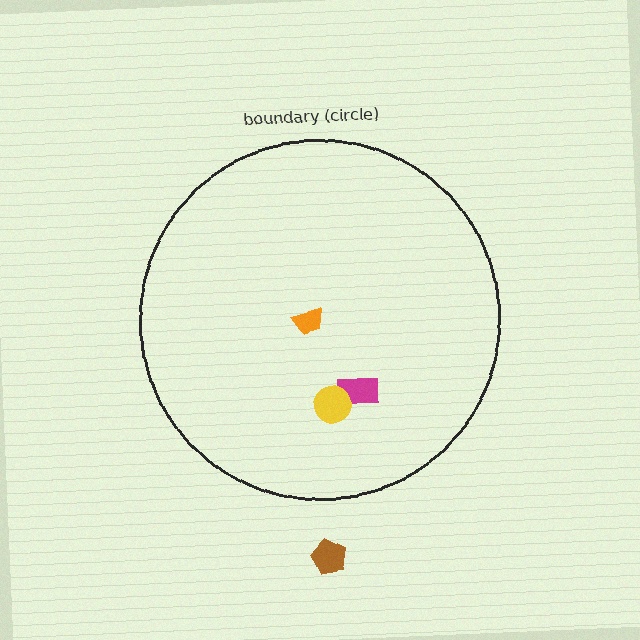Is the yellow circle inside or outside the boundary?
Inside.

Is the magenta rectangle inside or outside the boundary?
Inside.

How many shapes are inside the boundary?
3 inside, 1 outside.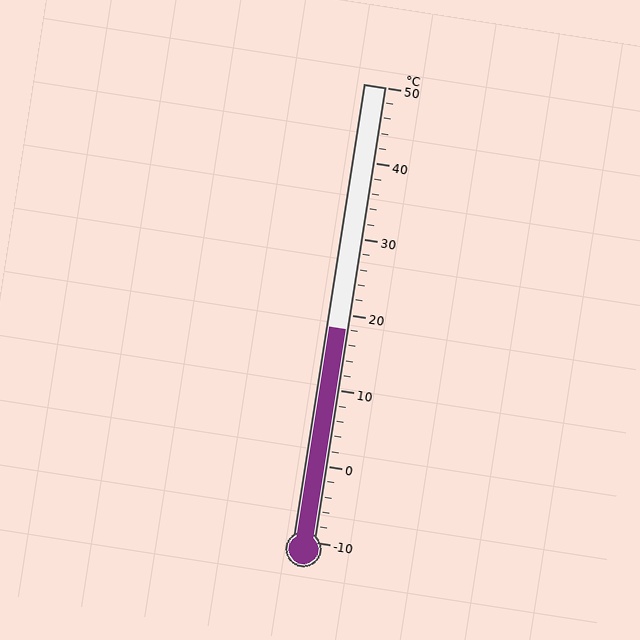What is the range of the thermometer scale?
The thermometer scale ranges from -10°C to 50°C.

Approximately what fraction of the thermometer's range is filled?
The thermometer is filled to approximately 45% of its range.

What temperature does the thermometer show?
The thermometer shows approximately 18°C.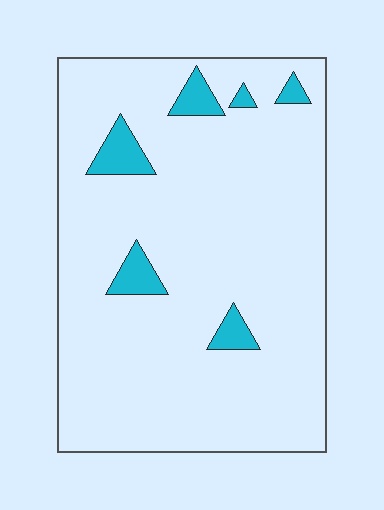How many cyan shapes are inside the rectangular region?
6.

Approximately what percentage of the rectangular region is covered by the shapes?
Approximately 5%.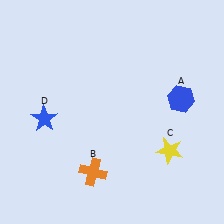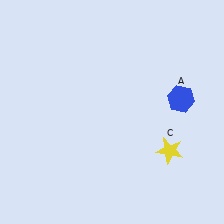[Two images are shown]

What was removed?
The blue star (D), the orange cross (B) were removed in Image 2.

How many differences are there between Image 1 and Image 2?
There are 2 differences between the two images.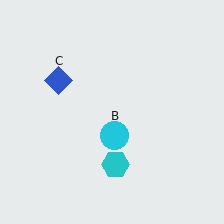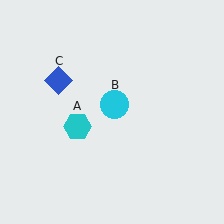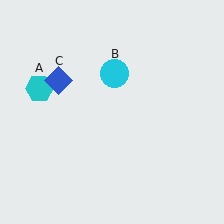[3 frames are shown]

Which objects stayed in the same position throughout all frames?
Blue diamond (object C) remained stationary.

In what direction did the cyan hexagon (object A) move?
The cyan hexagon (object A) moved up and to the left.